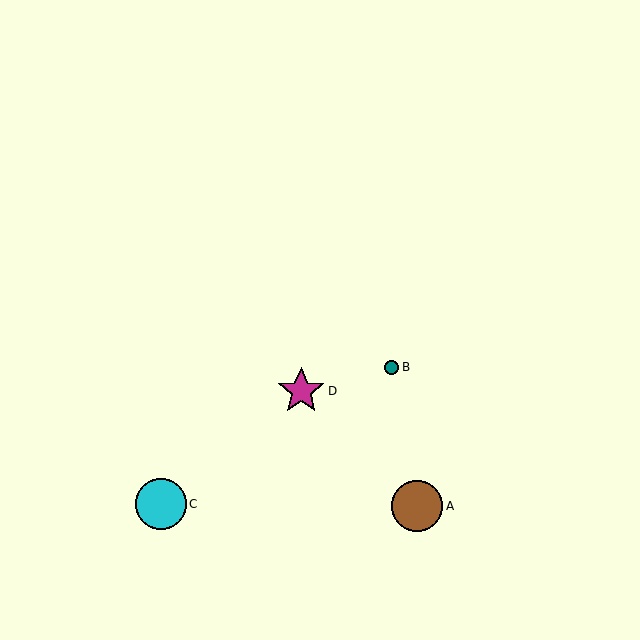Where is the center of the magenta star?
The center of the magenta star is at (301, 391).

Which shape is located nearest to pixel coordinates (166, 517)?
The cyan circle (labeled C) at (161, 504) is nearest to that location.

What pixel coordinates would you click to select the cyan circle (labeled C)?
Click at (161, 504) to select the cyan circle C.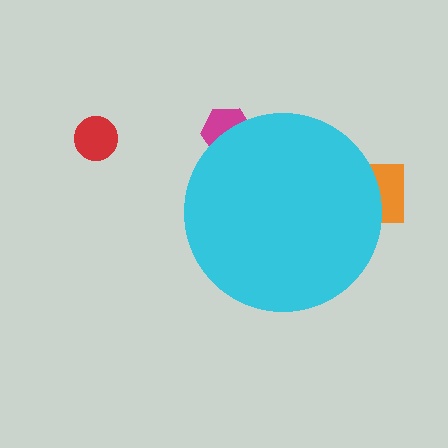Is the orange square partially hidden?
Yes, the orange square is partially hidden behind the cyan circle.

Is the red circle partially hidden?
No, the red circle is fully visible.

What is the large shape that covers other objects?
A cyan circle.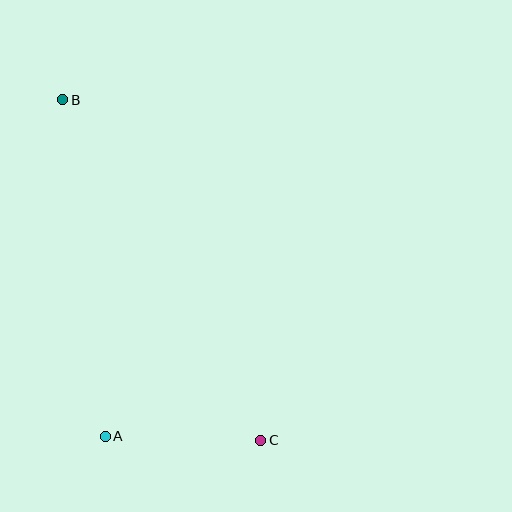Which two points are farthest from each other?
Points B and C are farthest from each other.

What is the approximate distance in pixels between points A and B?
The distance between A and B is approximately 339 pixels.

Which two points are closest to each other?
Points A and C are closest to each other.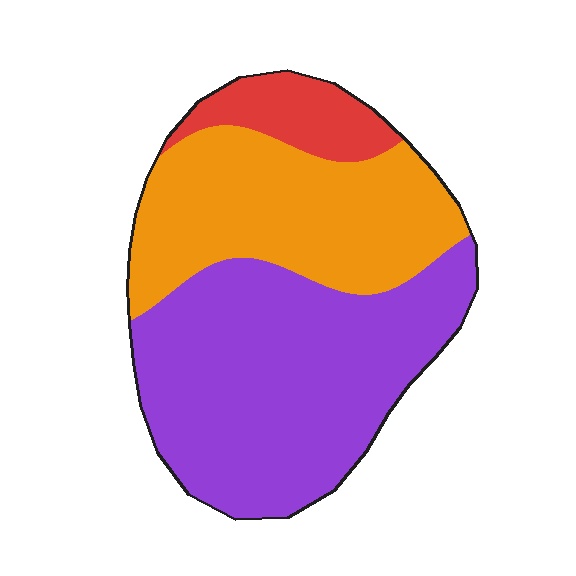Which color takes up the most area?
Purple, at roughly 55%.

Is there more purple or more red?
Purple.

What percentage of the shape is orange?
Orange takes up between a third and a half of the shape.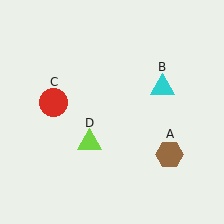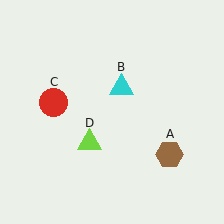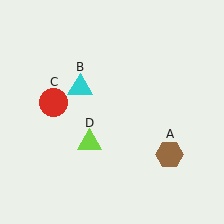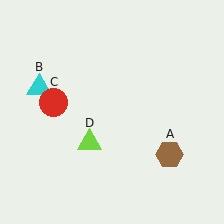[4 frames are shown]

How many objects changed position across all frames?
1 object changed position: cyan triangle (object B).